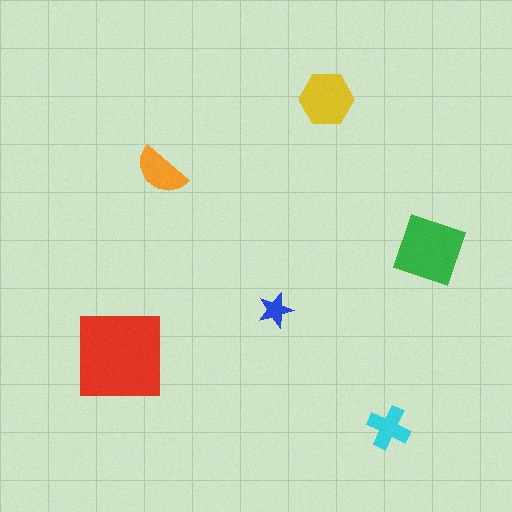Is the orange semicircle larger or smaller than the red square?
Smaller.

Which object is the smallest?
The blue star.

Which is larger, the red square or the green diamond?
The red square.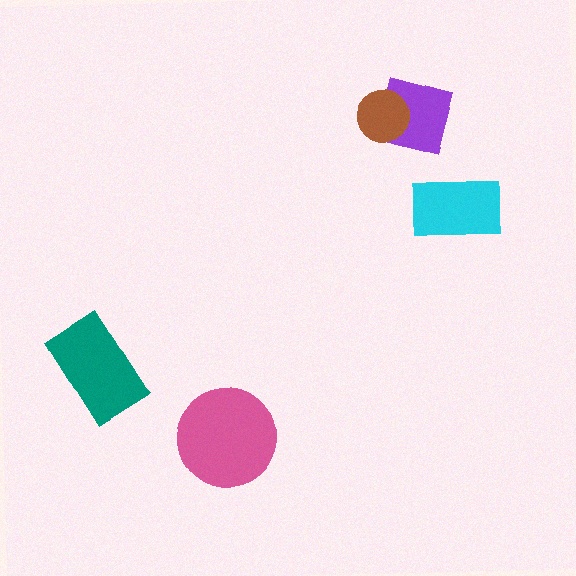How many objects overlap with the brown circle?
1 object overlaps with the brown circle.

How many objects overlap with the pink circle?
0 objects overlap with the pink circle.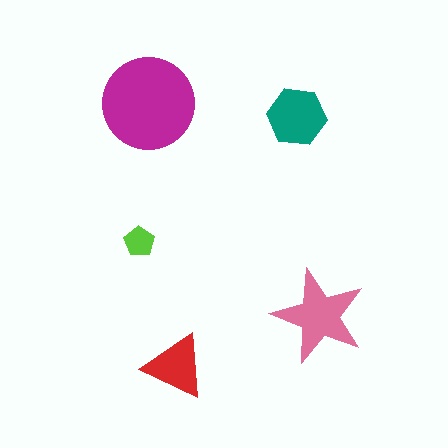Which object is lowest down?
The red triangle is bottommost.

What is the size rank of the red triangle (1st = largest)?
4th.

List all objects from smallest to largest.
The lime pentagon, the red triangle, the teal hexagon, the pink star, the magenta circle.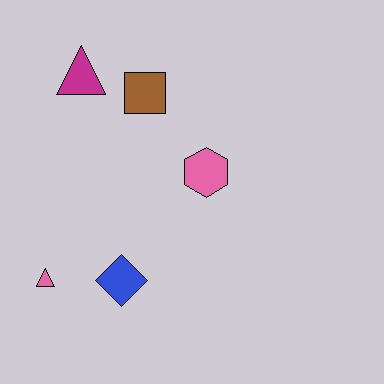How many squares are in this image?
There is 1 square.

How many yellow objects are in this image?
There are no yellow objects.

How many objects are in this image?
There are 5 objects.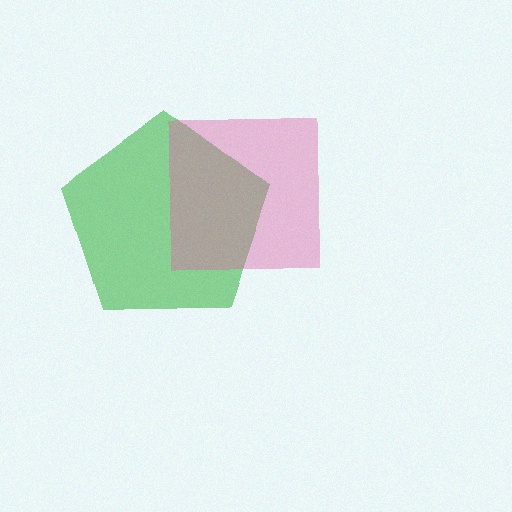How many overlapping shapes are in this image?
There are 2 overlapping shapes in the image.